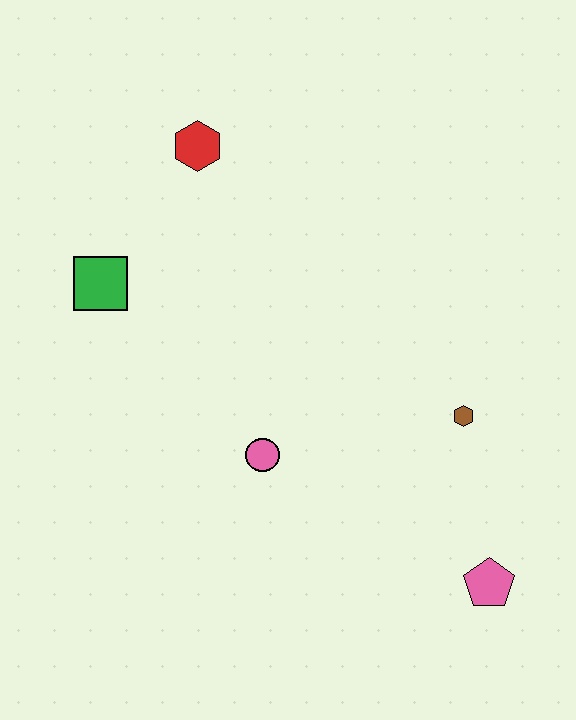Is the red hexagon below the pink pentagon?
No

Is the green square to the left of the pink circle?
Yes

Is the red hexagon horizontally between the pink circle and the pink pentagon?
No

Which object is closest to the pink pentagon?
The brown hexagon is closest to the pink pentagon.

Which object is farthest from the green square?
The pink pentagon is farthest from the green square.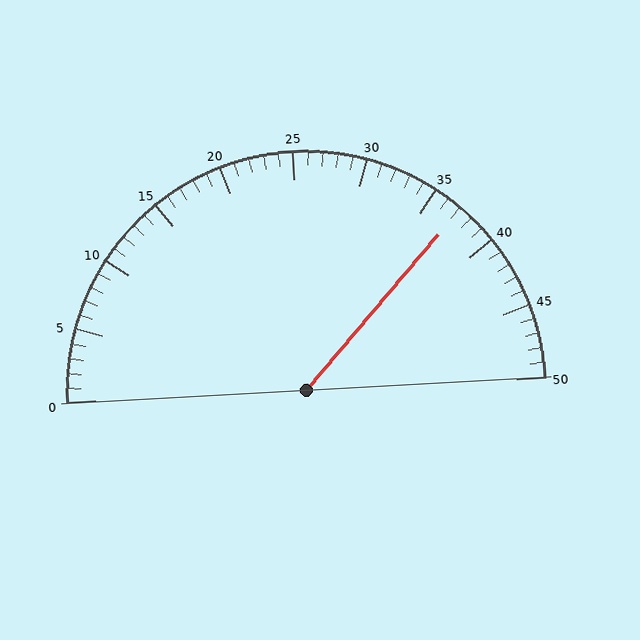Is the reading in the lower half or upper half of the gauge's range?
The reading is in the upper half of the range (0 to 50).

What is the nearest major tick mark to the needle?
The nearest major tick mark is 35.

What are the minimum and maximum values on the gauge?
The gauge ranges from 0 to 50.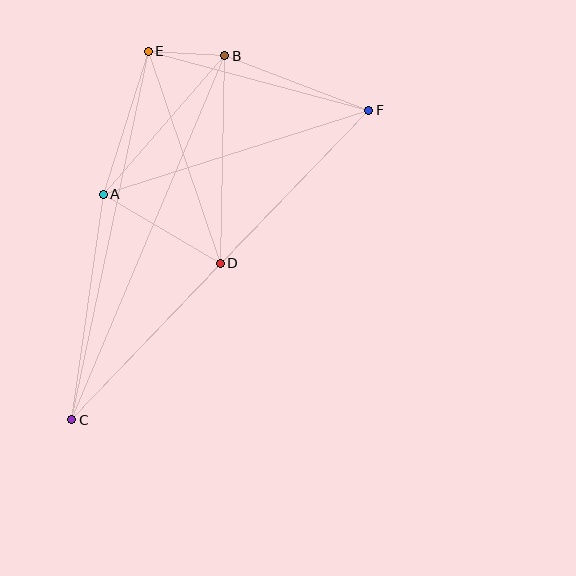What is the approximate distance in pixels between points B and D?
The distance between B and D is approximately 208 pixels.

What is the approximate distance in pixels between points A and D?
The distance between A and D is approximately 136 pixels.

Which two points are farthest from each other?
Points C and F are farthest from each other.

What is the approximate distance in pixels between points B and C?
The distance between B and C is approximately 395 pixels.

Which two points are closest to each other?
Points B and E are closest to each other.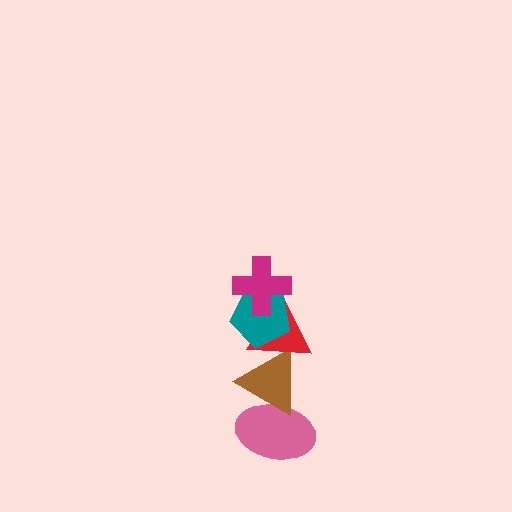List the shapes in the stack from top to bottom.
From top to bottom: the magenta cross, the teal pentagon, the red triangle, the brown triangle, the pink ellipse.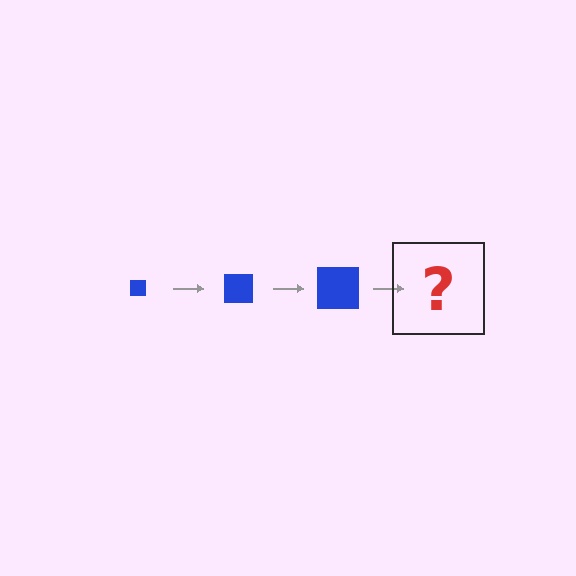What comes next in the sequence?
The next element should be a blue square, larger than the previous one.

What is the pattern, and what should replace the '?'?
The pattern is that the square gets progressively larger each step. The '?' should be a blue square, larger than the previous one.